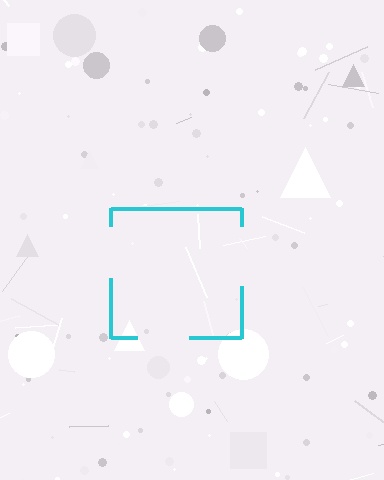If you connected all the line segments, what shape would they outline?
They would outline a square.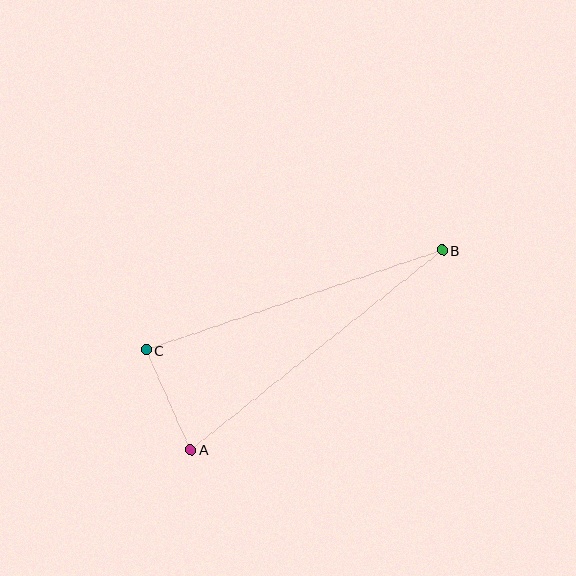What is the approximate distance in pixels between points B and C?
The distance between B and C is approximately 312 pixels.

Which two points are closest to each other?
Points A and C are closest to each other.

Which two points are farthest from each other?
Points A and B are farthest from each other.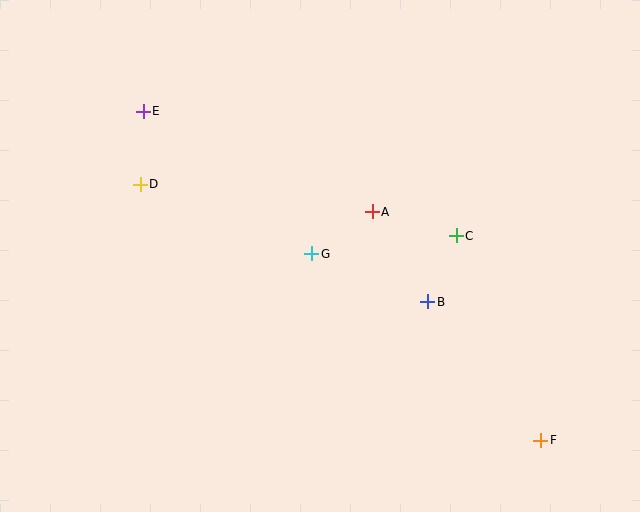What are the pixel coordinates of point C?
Point C is at (456, 236).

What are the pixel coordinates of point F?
Point F is at (541, 440).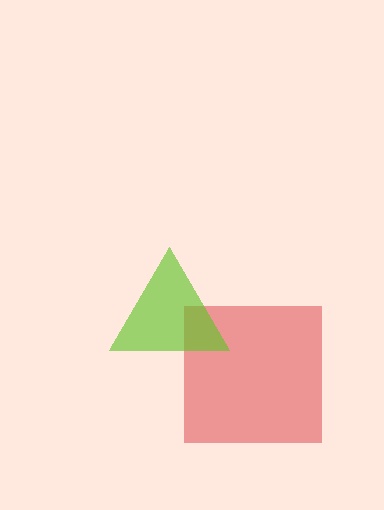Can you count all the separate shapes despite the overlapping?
Yes, there are 2 separate shapes.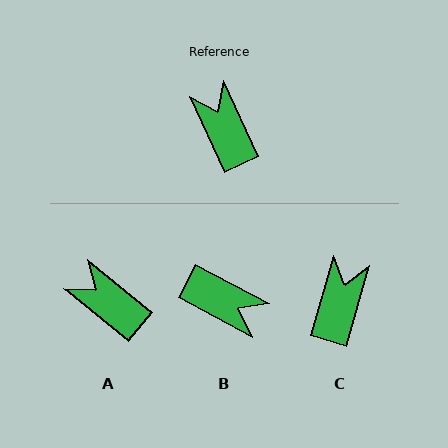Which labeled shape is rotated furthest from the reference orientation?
B, about 143 degrees away.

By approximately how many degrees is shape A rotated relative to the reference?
Approximately 26 degrees counter-clockwise.